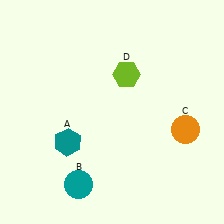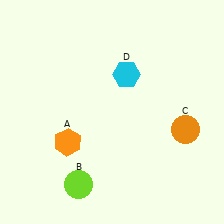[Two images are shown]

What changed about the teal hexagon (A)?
In Image 1, A is teal. In Image 2, it changed to orange.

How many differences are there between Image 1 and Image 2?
There are 3 differences between the two images.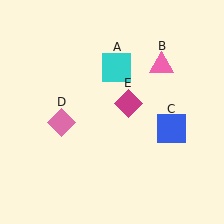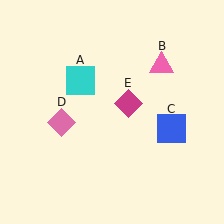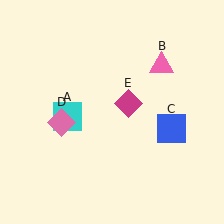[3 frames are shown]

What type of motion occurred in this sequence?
The cyan square (object A) rotated counterclockwise around the center of the scene.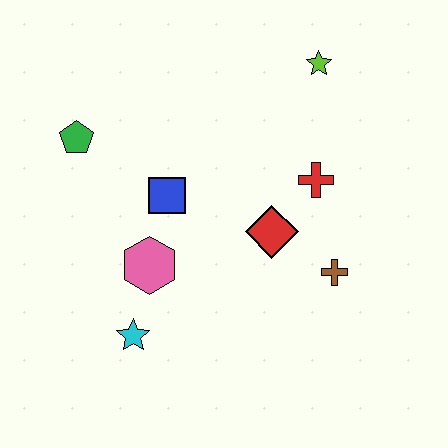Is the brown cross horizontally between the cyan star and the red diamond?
No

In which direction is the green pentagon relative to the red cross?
The green pentagon is to the left of the red cross.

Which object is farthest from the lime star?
The cyan star is farthest from the lime star.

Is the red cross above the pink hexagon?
Yes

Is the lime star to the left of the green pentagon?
No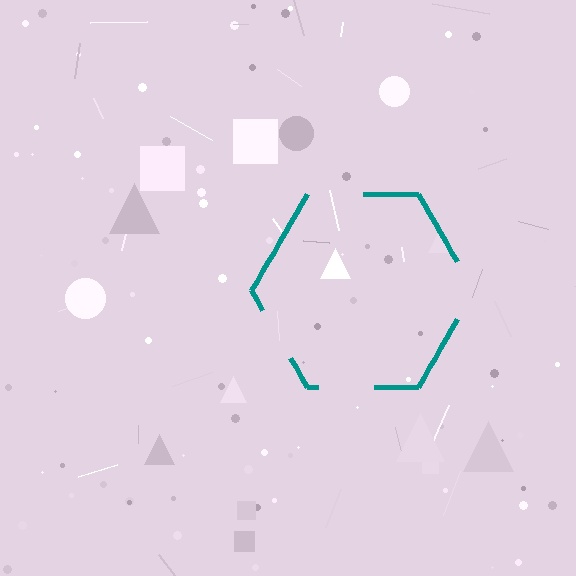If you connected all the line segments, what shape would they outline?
They would outline a hexagon.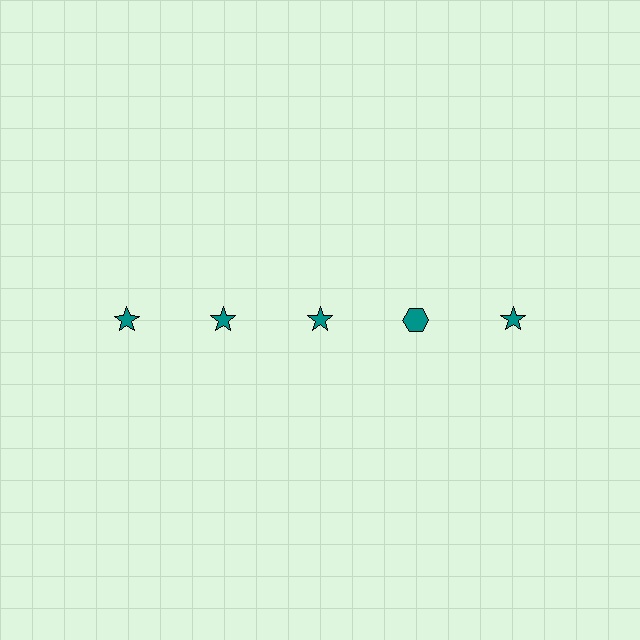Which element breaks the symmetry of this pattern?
The teal hexagon in the top row, second from right column breaks the symmetry. All other shapes are teal stars.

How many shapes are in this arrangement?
There are 5 shapes arranged in a grid pattern.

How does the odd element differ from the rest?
It has a different shape: hexagon instead of star.